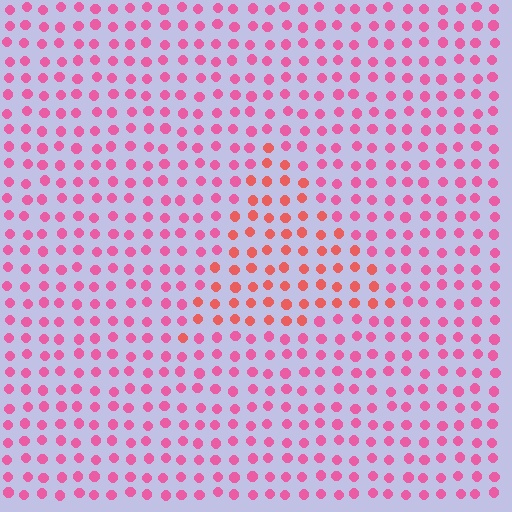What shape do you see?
I see a triangle.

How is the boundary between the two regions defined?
The boundary is defined purely by a slight shift in hue (about 31 degrees). Spacing, size, and orientation are identical on both sides.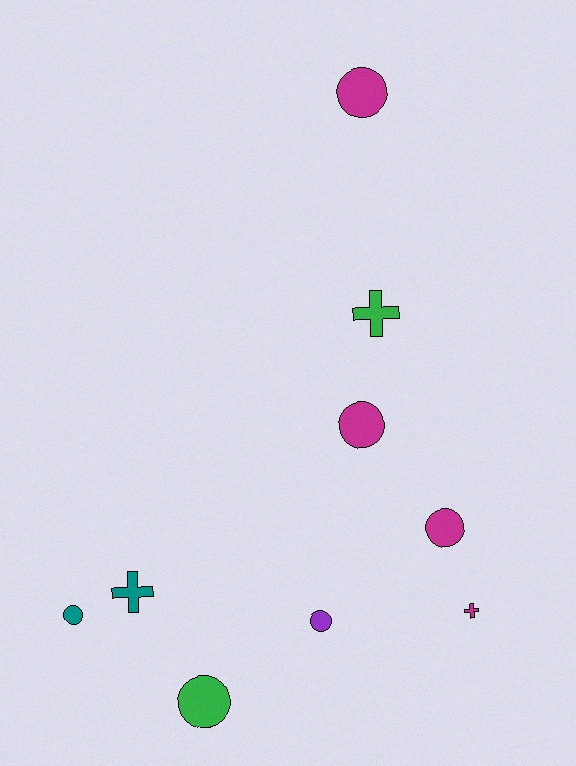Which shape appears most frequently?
Circle, with 6 objects.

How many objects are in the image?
There are 9 objects.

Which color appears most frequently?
Magenta, with 4 objects.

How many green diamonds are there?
There are no green diamonds.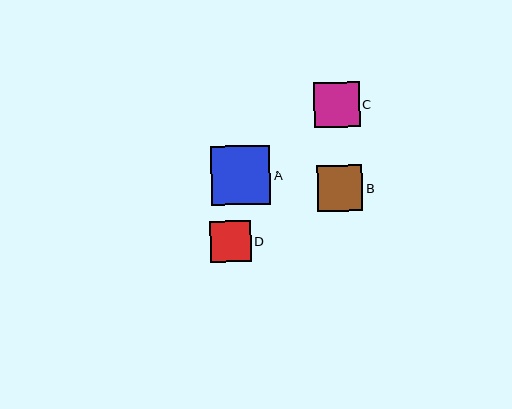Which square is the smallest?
Square D is the smallest with a size of approximately 41 pixels.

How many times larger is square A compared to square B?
Square A is approximately 1.3 times the size of square B.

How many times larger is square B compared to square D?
Square B is approximately 1.1 times the size of square D.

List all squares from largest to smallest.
From largest to smallest: A, B, C, D.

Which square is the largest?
Square A is the largest with a size of approximately 59 pixels.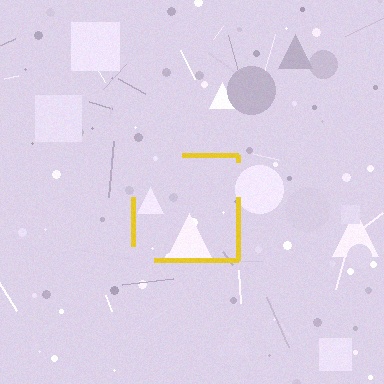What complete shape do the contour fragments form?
The contour fragments form a square.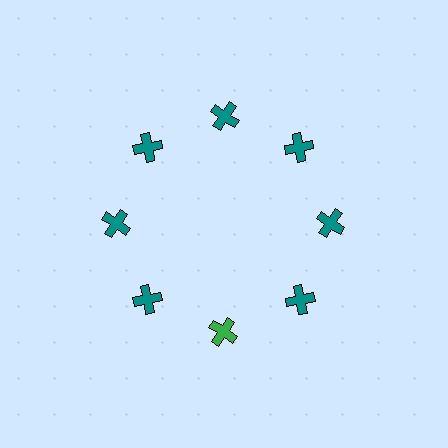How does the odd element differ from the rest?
It has a different color: green instead of teal.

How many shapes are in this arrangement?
There are 8 shapes arranged in a ring pattern.